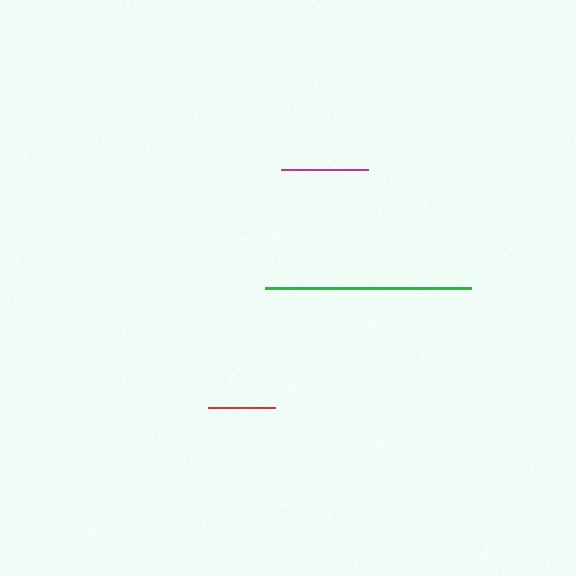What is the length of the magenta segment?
The magenta segment is approximately 87 pixels long.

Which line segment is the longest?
The green line is the longest at approximately 207 pixels.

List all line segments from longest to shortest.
From longest to shortest: green, magenta, red.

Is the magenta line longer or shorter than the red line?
The magenta line is longer than the red line.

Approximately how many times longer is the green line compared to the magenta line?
The green line is approximately 2.4 times the length of the magenta line.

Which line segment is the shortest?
The red line is the shortest at approximately 67 pixels.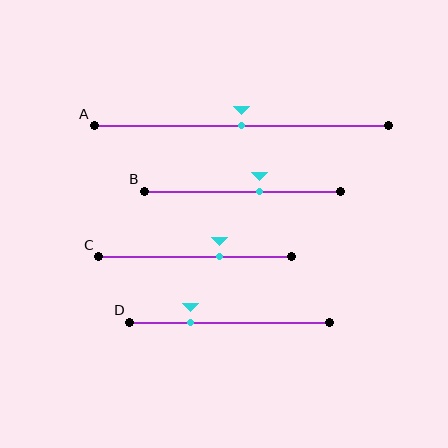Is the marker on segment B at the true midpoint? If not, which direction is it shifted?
No, the marker on segment B is shifted to the right by about 9% of the segment length.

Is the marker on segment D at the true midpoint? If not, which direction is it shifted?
No, the marker on segment D is shifted to the left by about 20% of the segment length.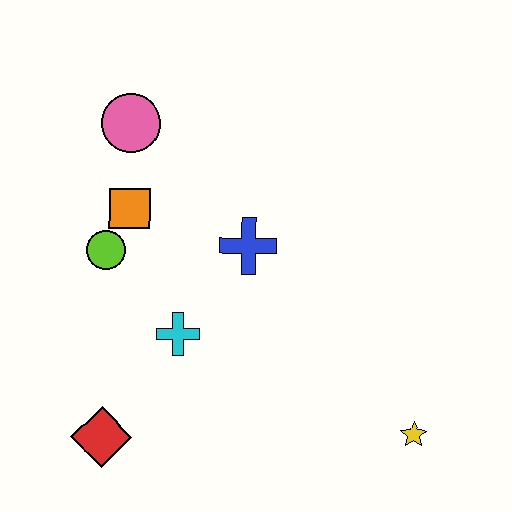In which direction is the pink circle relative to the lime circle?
The pink circle is above the lime circle.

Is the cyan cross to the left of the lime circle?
No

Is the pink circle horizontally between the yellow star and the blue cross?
No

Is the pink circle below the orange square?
No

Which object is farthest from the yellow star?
The pink circle is farthest from the yellow star.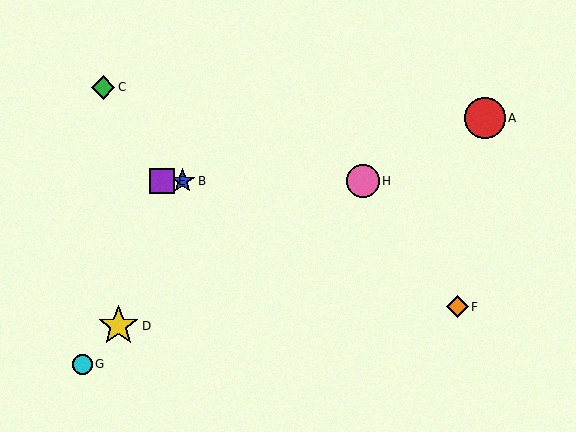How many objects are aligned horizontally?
3 objects (B, E, H) are aligned horizontally.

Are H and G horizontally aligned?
No, H is at y≈181 and G is at y≈365.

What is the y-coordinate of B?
Object B is at y≈181.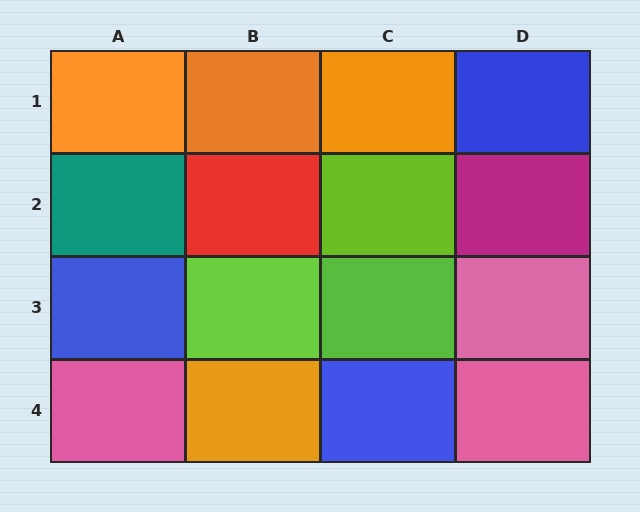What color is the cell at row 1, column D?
Blue.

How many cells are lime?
3 cells are lime.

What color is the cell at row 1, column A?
Orange.